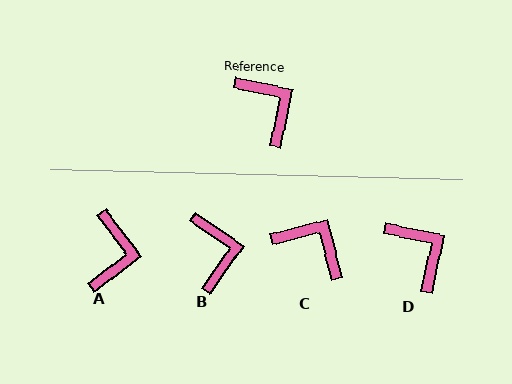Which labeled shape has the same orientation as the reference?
D.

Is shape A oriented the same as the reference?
No, it is off by about 41 degrees.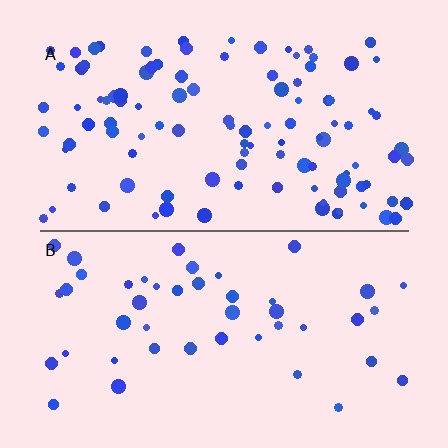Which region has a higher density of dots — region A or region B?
A (the top).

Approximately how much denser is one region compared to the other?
Approximately 2.4× — region A over region B.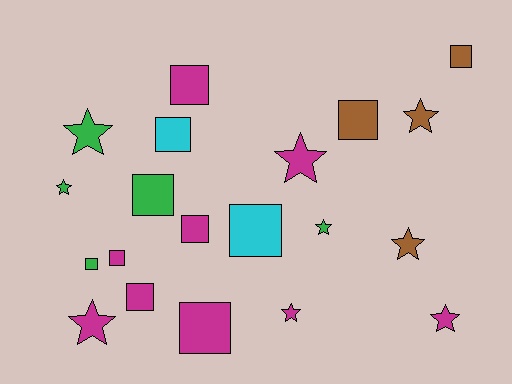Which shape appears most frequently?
Square, with 11 objects.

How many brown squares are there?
There are 2 brown squares.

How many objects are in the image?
There are 20 objects.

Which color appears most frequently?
Magenta, with 9 objects.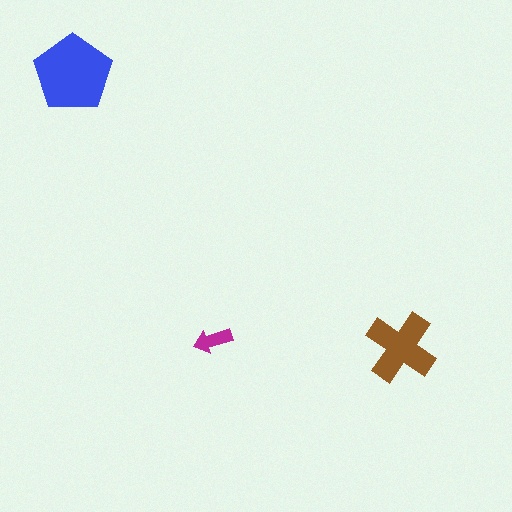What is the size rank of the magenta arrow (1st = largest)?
3rd.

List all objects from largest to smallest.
The blue pentagon, the brown cross, the magenta arrow.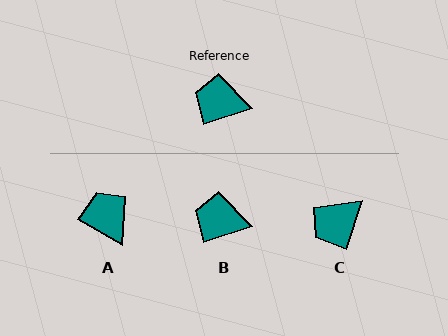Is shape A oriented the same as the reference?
No, it is off by about 49 degrees.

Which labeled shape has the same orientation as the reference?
B.